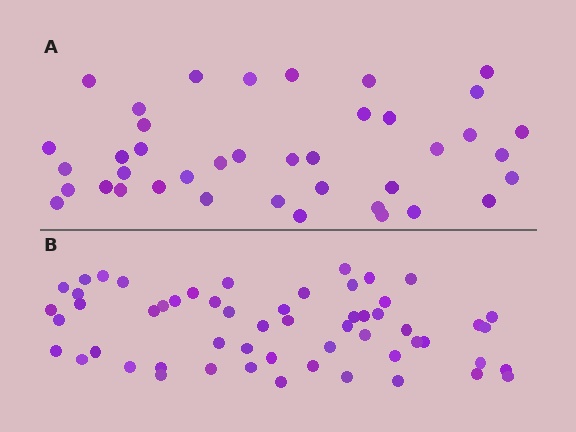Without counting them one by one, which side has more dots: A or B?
Region B (the bottom region) has more dots.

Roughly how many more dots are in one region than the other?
Region B has approximately 15 more dots than region A.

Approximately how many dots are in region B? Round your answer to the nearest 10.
About 60 dots. (The exact count is 56, which rounds to 60.)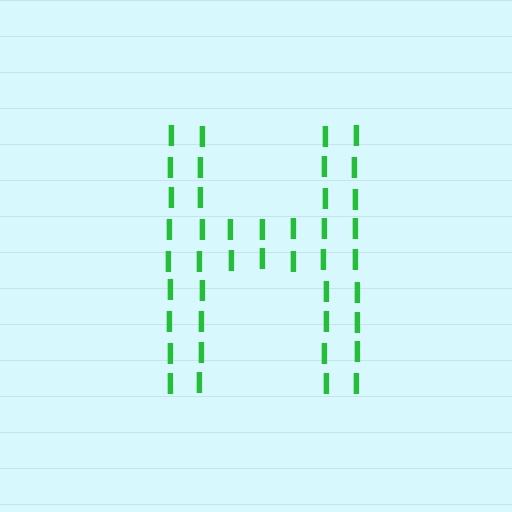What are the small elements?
The small elements are letter I's.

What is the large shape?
The large shape is the letter H.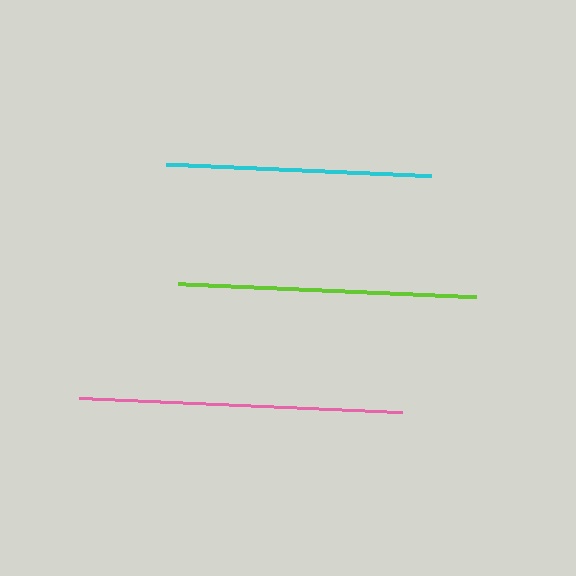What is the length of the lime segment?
The lime segment is approximately 297 pixels long.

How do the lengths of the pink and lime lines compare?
The pink and lime lines are approximately the same length.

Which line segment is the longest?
The pink line is the longest at approximately 323 pixels.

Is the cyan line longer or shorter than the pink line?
The pink line is longer than the cyan line.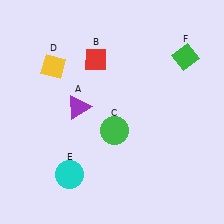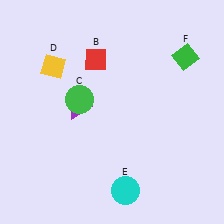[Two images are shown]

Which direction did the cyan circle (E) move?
The cyan circle (E) moved right.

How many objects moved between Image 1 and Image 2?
2 objects moved between the two images.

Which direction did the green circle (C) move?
The green circle (C) moved left.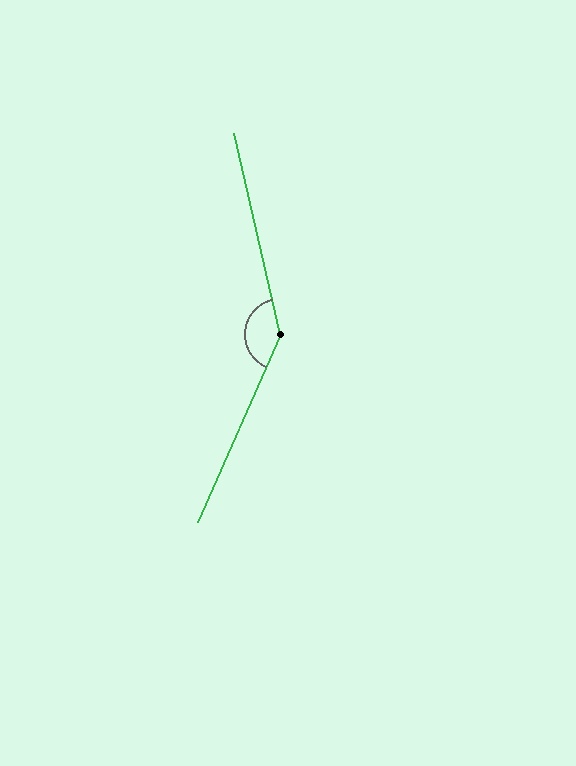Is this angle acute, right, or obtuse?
It is obtuse.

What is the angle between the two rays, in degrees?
Approximately 143 degrees.